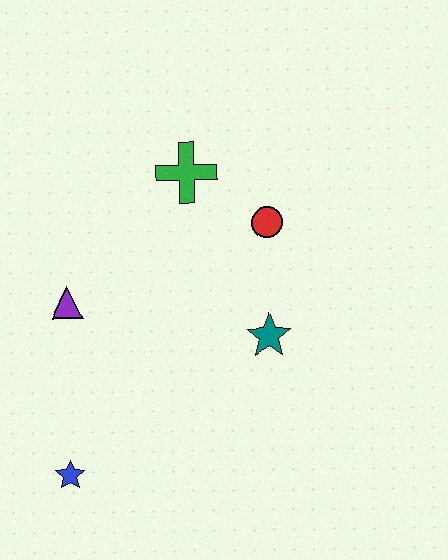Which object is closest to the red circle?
The green cross is closest to the red circle.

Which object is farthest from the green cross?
The blue star is farthest from the green cross.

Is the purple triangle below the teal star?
No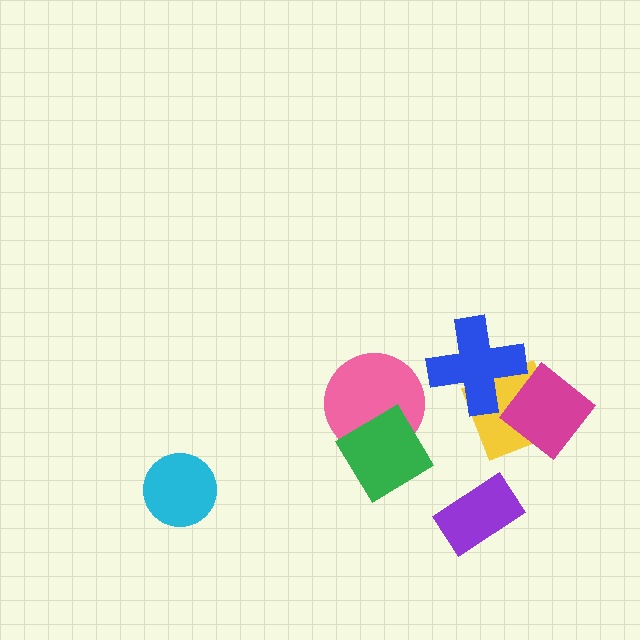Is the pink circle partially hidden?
Yes, it is partially covered by another shape.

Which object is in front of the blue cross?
The magenta diamond is in front of the blue cross.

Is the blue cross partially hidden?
Yes, it is partially covered by another shape.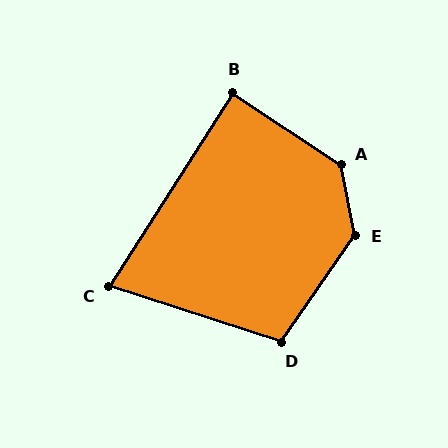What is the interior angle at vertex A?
Approximately 134 degrees (obtuse).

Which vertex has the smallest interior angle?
C, at approximately 75 degrees.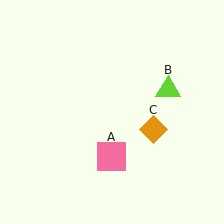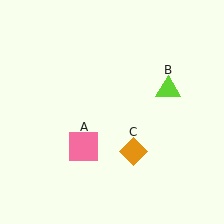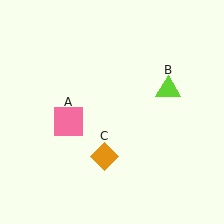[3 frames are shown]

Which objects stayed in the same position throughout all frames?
Lime triangle (object B) remained stationary.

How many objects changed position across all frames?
2 objects changed position: pink square (object A), orange diamond (object C).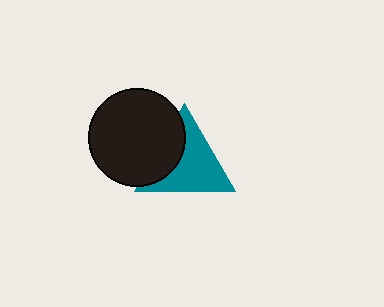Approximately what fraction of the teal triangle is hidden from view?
Roughly 34% of the teal triangle is hidden behind the black circle.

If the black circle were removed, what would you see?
You would see the complete teal triangle.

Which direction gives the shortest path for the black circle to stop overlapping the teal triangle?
Moving left gives the shortest separation.